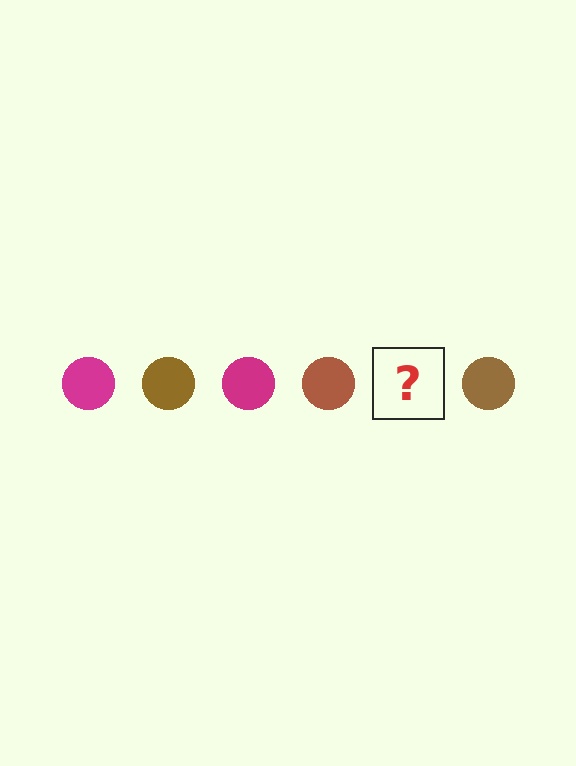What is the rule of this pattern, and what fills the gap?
The rule is that the pattern cycles through magenta, brown circles. The gap should be filled with a magenta circle.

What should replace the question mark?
The question mark should be replaced with a magenta circle.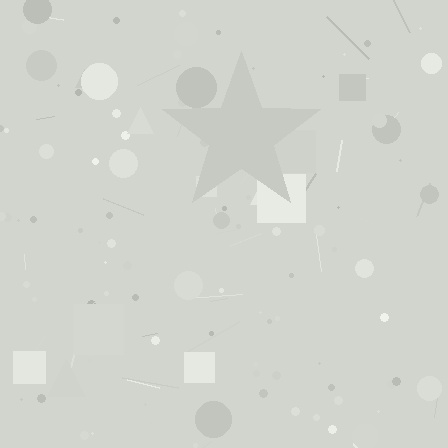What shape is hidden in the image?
A star is hidden in the image.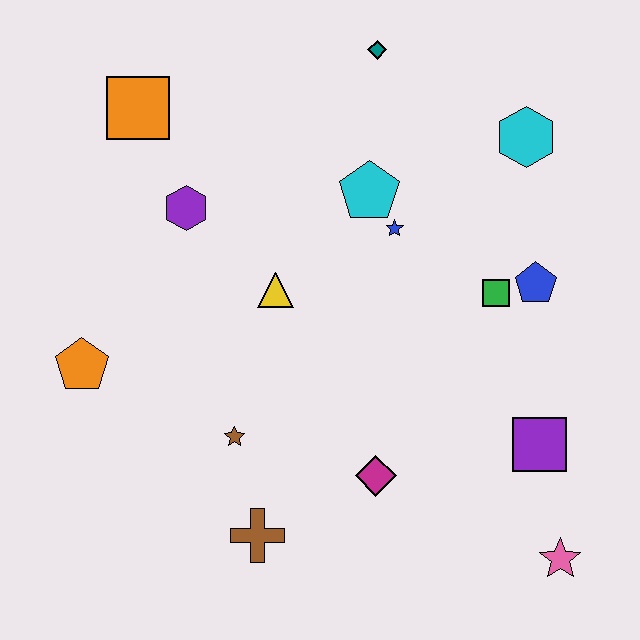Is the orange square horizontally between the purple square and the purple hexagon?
No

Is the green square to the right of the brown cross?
Yes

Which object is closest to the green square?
The blue pentagon is closest to the green square.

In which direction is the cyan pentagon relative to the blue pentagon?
The cyan pentagon is to the left of the blue pentagon.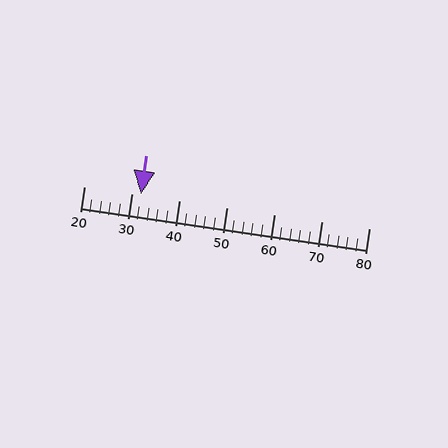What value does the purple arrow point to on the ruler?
The purple arrow points to approximately 32.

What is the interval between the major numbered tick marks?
The major tick marks are spaced 10 units apart.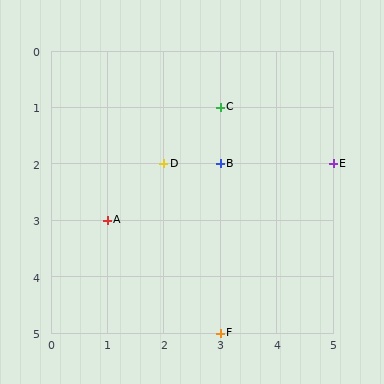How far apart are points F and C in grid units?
Points F and C are 4 rows apart.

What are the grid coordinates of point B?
Point B is at grid coordinates (3, 2).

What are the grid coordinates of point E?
Point E is at grid coordinates (5, 2).